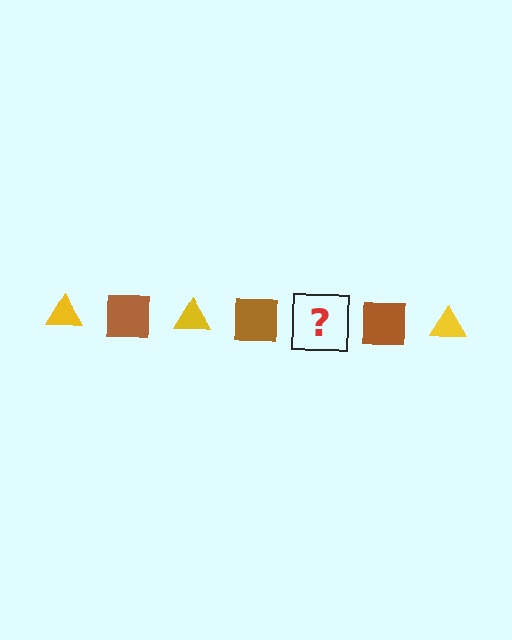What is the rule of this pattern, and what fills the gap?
The rule is that the pattern alternates between yellow triangle and brown square. The gap should be filled with a yellow triangle.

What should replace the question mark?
The question mark should be replaced with a yellow triangle.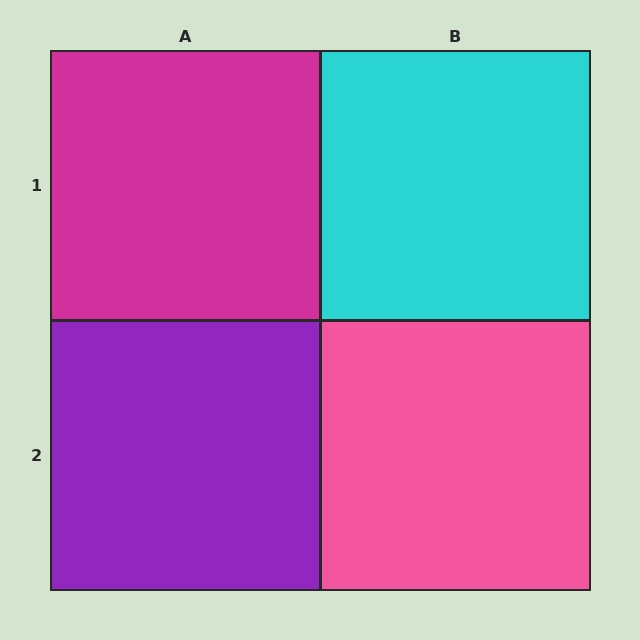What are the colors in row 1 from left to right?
Magenta, cyan.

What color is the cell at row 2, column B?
Pink.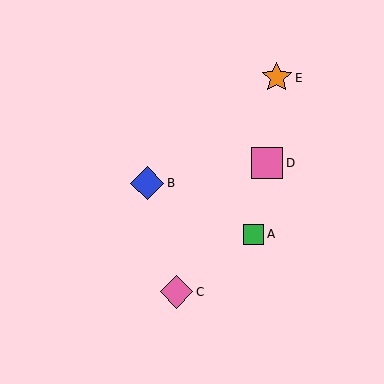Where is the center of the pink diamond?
The center of the pink diamond is at (177, 292).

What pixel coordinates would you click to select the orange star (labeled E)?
Click at (277, 78) to select the orange star E.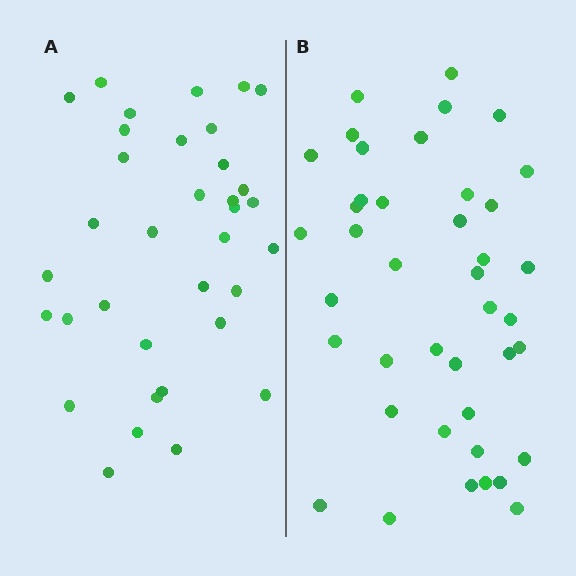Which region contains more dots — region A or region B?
Region B (the right region) has more dots.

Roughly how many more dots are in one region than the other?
Region B has about 6 more dots than region A.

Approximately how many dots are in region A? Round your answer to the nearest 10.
About 40 dots. (The exact count is 35, which rounds to 40.)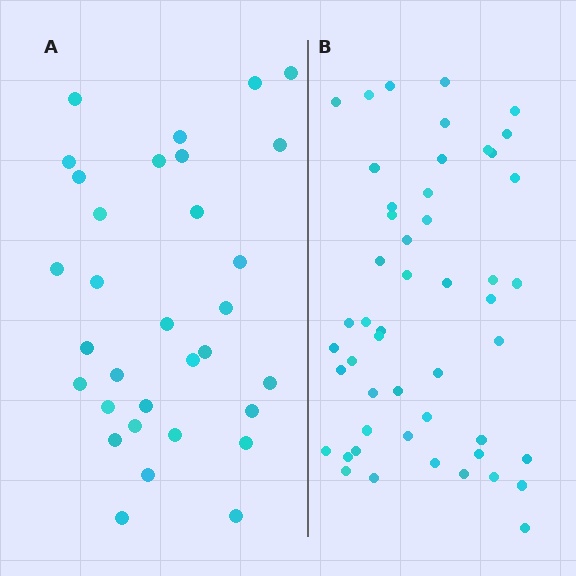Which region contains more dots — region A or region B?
Region B (the right region) has more dots.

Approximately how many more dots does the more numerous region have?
Region B has approximately 20 more dots than region A.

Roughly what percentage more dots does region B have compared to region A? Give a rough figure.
About 55% more.